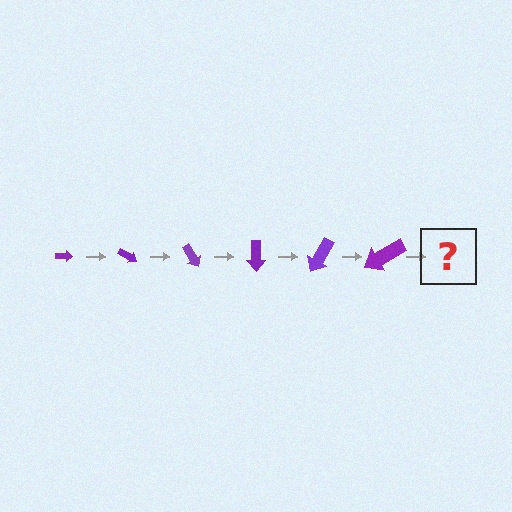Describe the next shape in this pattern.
It should be an arrow, larger than the previous one and rotated 180 degrees from the start.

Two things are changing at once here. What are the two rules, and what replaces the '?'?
The two rules are that the arrow grows larger each step and it rotates 30 degrees each step. The '?' should be an arrow, larger than the previous one and rotated 180 degrees from the start.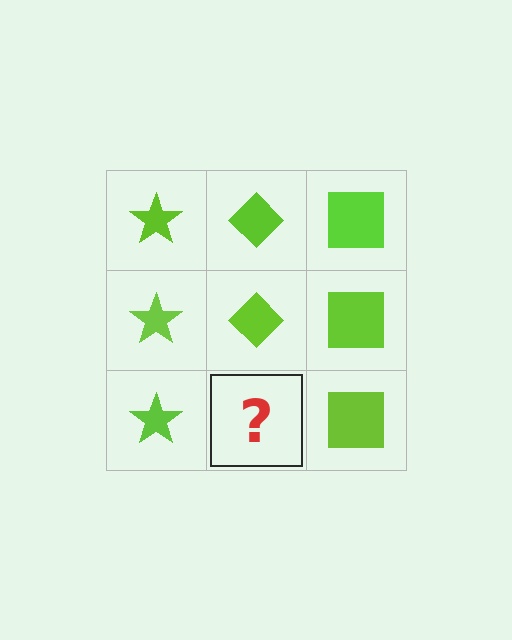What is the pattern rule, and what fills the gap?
The rule is that each column has a consistent shape. The gap should be filled with a lime diamond.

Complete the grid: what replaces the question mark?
The question mark should be replaced with a lime diamond.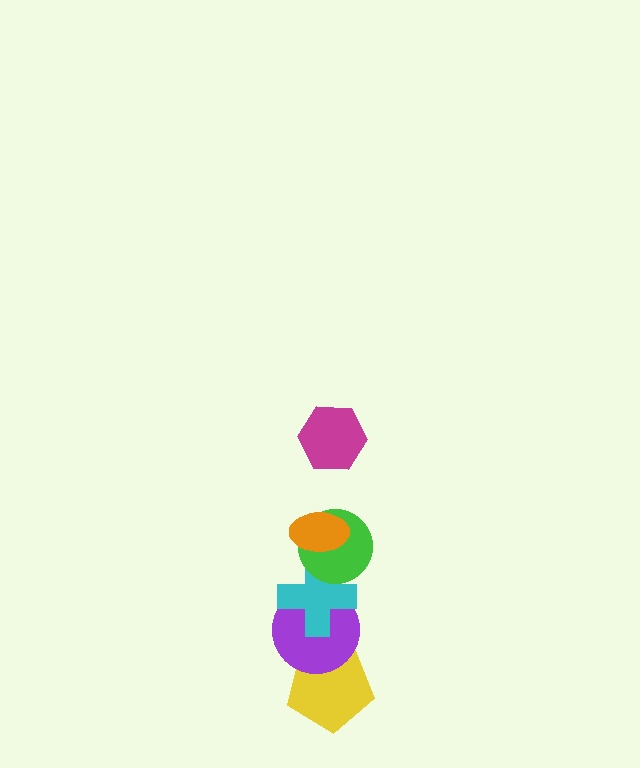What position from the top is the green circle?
The green circle is 3rd from the top.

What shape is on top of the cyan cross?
The green circle is on top of the cyan cross.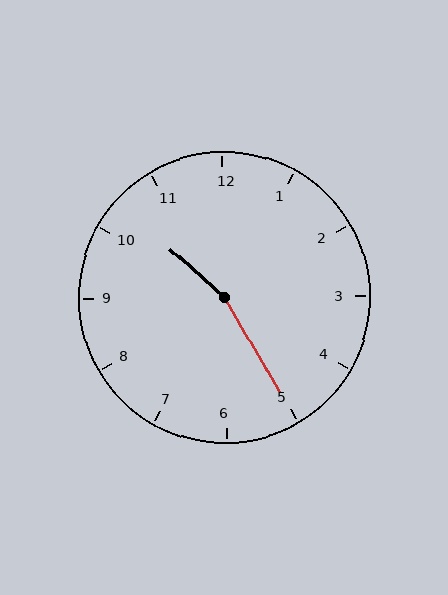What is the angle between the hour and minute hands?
Approximately 162 degrees.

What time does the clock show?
10:25.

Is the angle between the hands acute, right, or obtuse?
It is obtuse.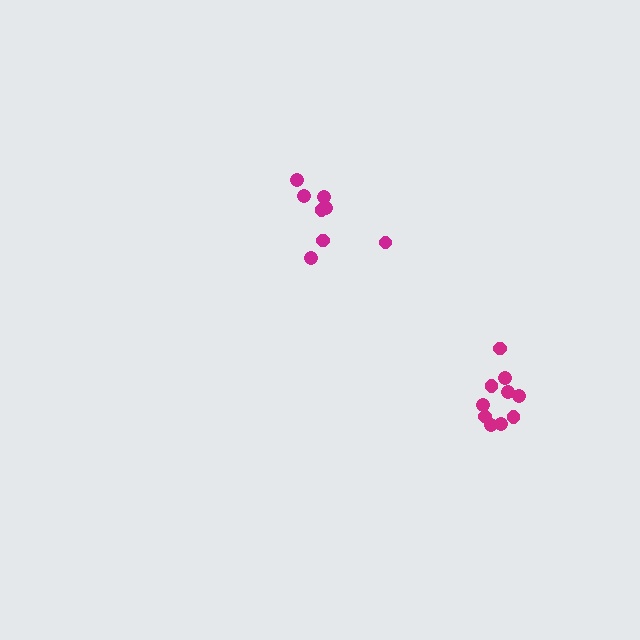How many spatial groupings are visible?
There are 2 spatial groupings.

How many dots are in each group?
Group 1: 8 dots, Group 2: 10 dots (18 total).